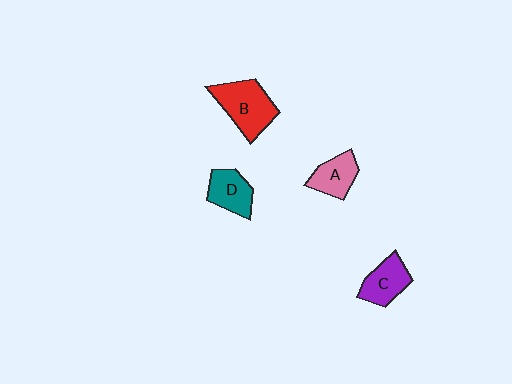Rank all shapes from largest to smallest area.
From largest to smallest: B (red), C (purple), D (teal), A (pink).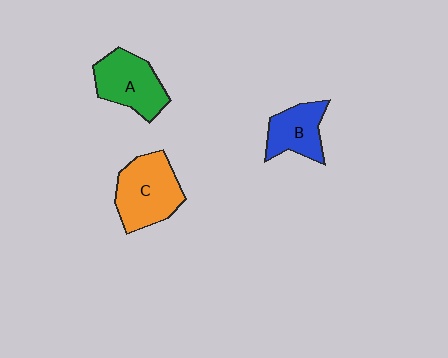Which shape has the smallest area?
Shape B (blue).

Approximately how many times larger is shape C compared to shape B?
Approximately 1.5 times.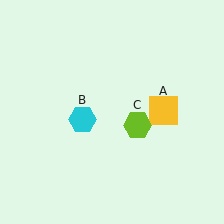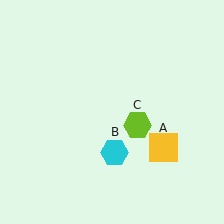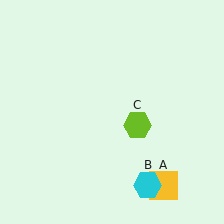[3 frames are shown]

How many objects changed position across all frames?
2 objects changed position: yellow square (object A), cyan hexagon (object B).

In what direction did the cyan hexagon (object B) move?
The cyan hexagon (object B) moved down and to the right.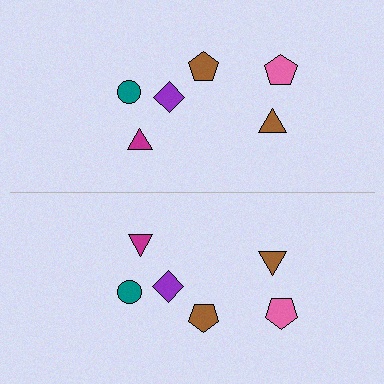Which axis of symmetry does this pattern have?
The pattern has a horizontal axis of symmetry running through the center of the image.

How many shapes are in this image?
There are 12 shapes in this image.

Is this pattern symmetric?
Yes, this pattern has bilateral (reflection) symmetry.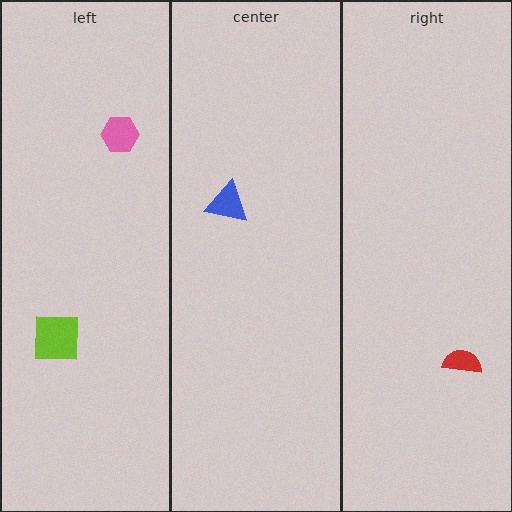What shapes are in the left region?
The pink hexagon, the lime square.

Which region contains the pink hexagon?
The left region.